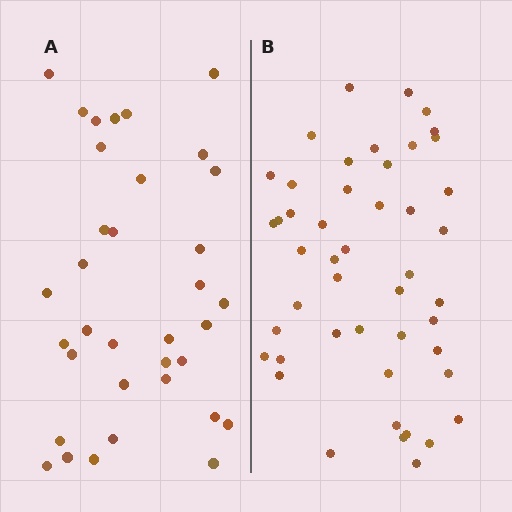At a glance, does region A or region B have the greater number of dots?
Region B (the right region) has more dots.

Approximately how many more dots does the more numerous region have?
Region B has roughly 12 or so more dots than region A.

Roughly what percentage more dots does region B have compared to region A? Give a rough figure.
About 35% more.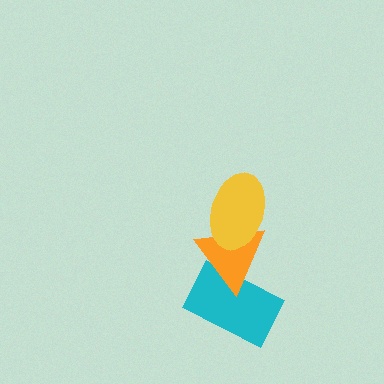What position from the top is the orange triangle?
The orange triangle is 2nd from the top.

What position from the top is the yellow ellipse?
The yellow ellipse is 1st from the top.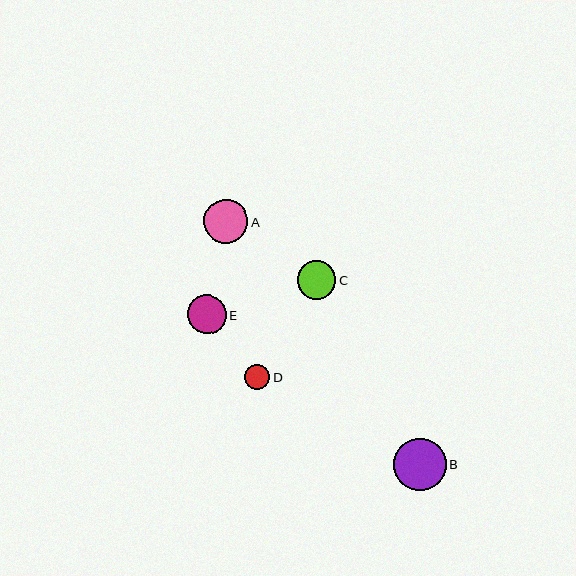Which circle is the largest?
Circle B is the largest with a size of approximately 53 pixels.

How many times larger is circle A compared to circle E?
Circle A is approximately 1.1 times the size of circle E.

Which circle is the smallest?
Circle D is the smallest with a size of approximately 25 pixels.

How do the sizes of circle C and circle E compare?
Circle C and circle E are approximately the same size.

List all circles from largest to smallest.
From largest to smallest: B, A, C, E, D.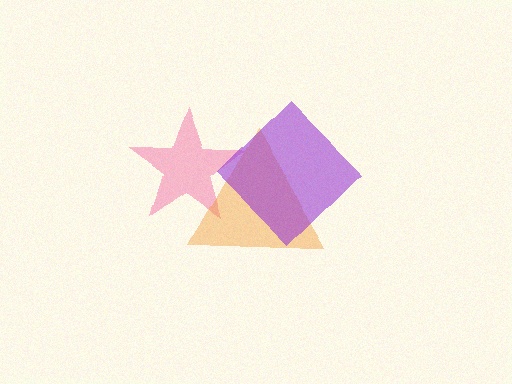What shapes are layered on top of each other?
The layered shapes are: a pink star, an orange triangle, a purple diamond.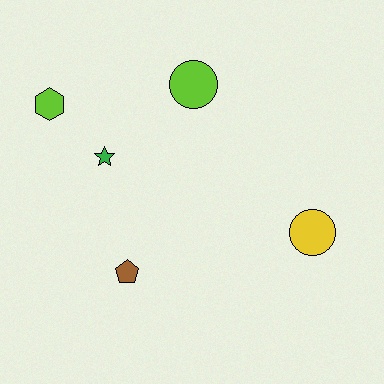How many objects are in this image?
There are 5 objects.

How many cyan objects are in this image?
There are no cyan objects.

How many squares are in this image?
There are no squares.